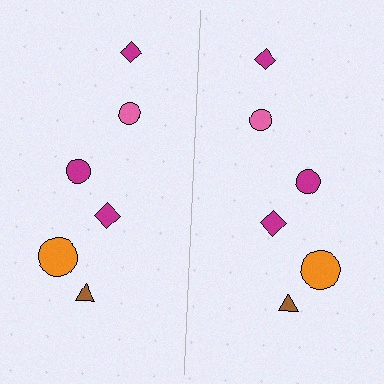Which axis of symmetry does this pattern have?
The pattern has a vertical axis of symmetry running through the center of the image.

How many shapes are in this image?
There are 12 shapes in this image.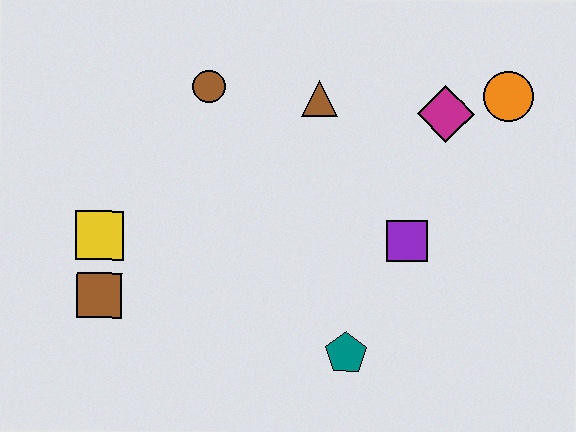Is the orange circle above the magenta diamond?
Yes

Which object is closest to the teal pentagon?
The purple square is closest to the teal pentagon.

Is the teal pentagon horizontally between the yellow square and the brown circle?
No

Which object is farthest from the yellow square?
The orange circle is farthest from the yellow square.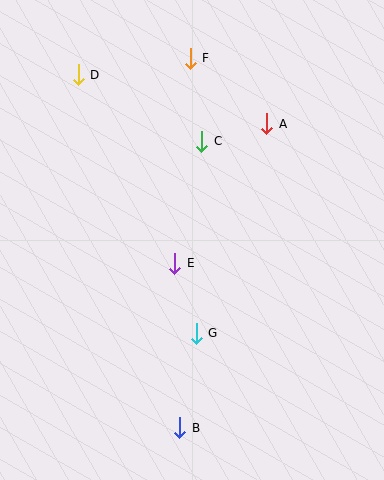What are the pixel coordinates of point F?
Point F is at (190, 58).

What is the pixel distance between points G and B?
The distance between G and B is 96 pixels.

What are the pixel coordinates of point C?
Point C is at (202, 141).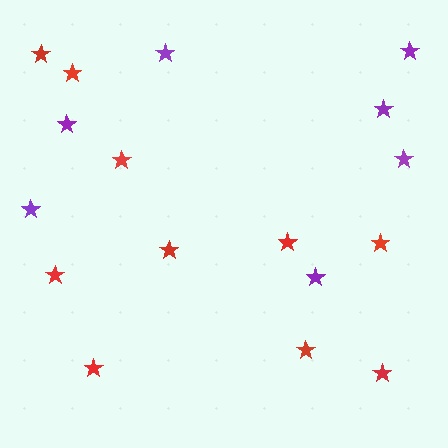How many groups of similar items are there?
There are 2 groups: one group of purple stars (7) and one group of red stars (10).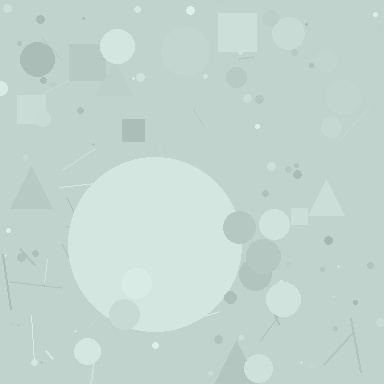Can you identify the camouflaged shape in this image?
The camouflaged shape is a circle.